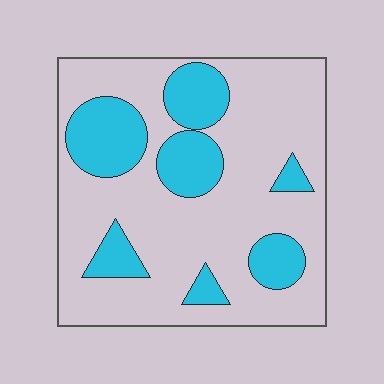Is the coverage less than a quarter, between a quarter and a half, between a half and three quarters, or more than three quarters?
Between a quarter and a half.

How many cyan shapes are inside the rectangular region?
7.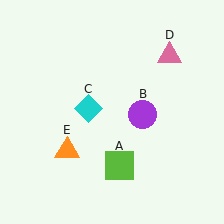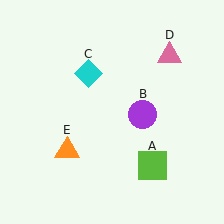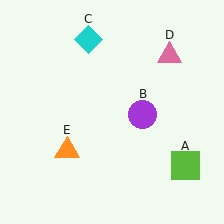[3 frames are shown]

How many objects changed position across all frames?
2 objects changed position: lime square (object A), cyan diamond (object C).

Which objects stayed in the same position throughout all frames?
Purple circle (object B) and pink triangle (object D) and orange triangle (object E) remained stationary.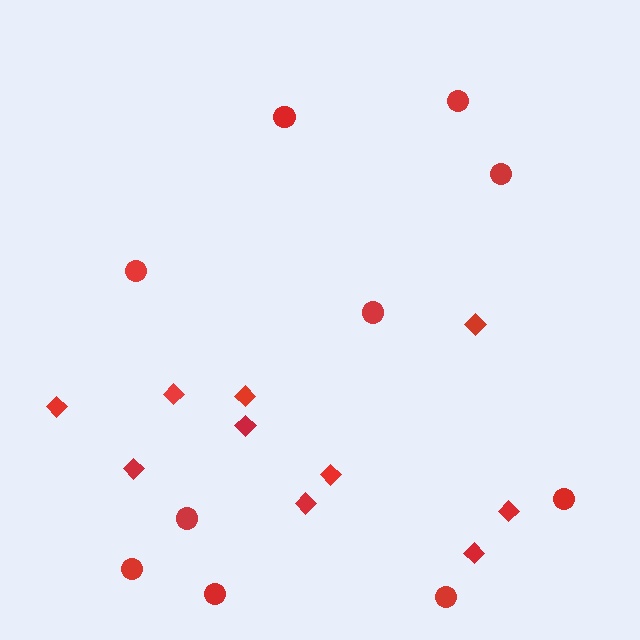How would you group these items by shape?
There are 2 groups: one group of circles (10) and one group of diamonds (10).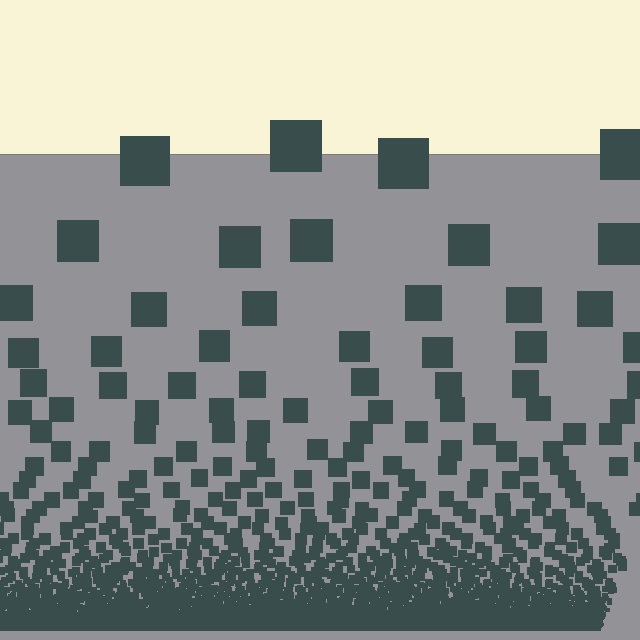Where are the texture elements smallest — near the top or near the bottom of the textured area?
Near the bottom.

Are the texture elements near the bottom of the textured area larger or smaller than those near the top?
Smaller. The gradient is inverted — elements near the bottom are smaller and denser.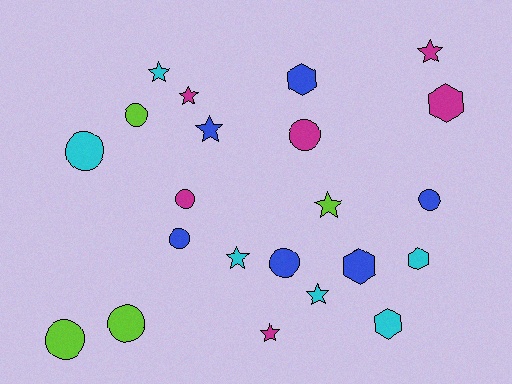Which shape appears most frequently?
Circle, with 9 objects.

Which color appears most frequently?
Magenta, with 6 objects.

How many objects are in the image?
There are 22 objects.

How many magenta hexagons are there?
There is 1 magenta hexagon.